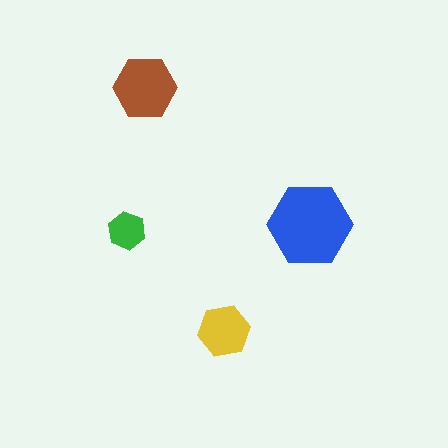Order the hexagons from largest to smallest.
the blue one, the brown one, the yellow one, the green one.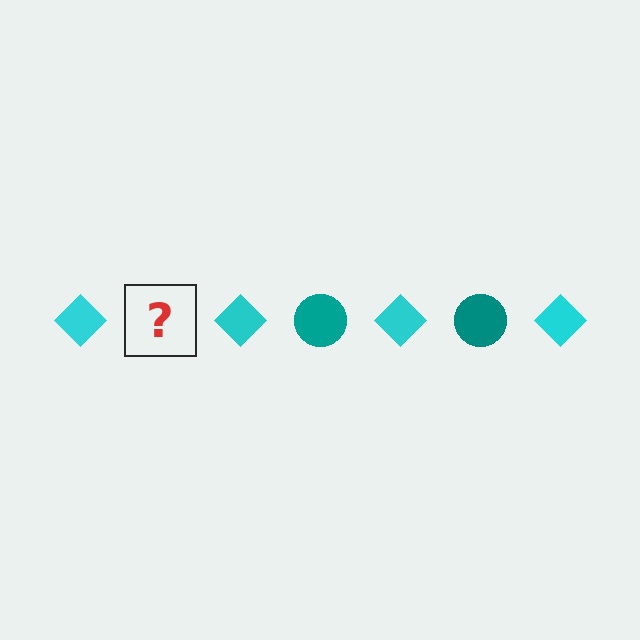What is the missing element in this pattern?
The missing element is a teal circle.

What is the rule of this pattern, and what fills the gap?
The rule is that the pattern alternates between cyan diamond and teal circle. The gap should be filled with a teal circle.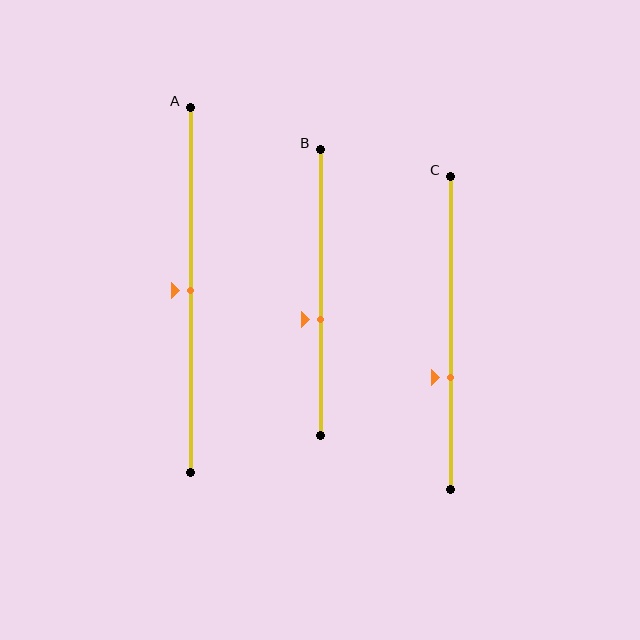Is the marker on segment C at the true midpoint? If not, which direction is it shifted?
No, the marker on segment C is shifted downward by about 14% of the segment length.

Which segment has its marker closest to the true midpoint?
Segment A has its marker closest to the true midpoint.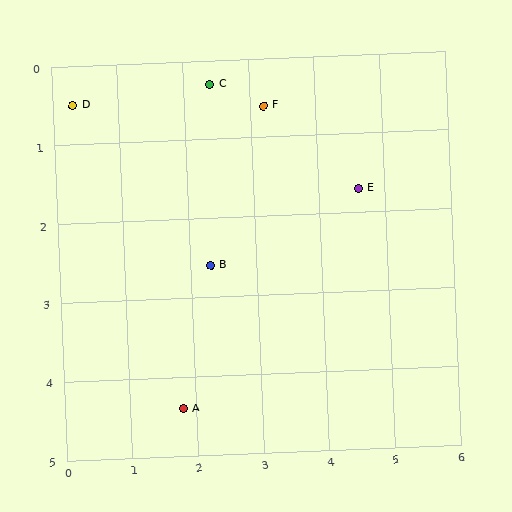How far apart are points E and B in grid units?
Points E and B are about 2.5 grid units apart.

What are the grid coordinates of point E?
Point E is at approximately (4.6, 1.7).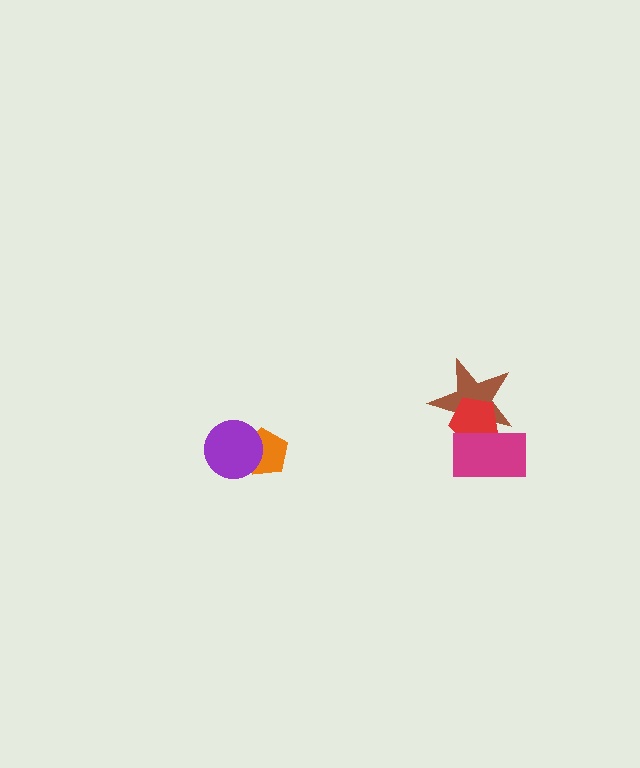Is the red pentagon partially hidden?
Yes, it is partially covered by another shape.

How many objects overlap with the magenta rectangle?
2 objects overlap with the magenta rectangle.